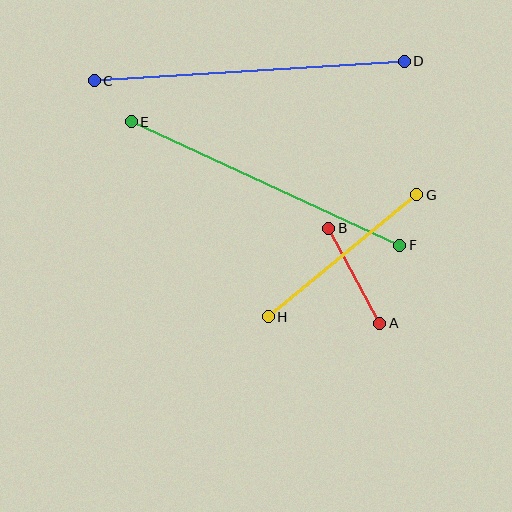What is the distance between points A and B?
The distance is approximately 108 pixels.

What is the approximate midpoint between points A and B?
The midpoint is at approximately (354, 276) pixels.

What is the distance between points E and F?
The distance is approximately 296 pixels.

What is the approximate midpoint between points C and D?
The midpoint is at approximately (249, 71) pixels.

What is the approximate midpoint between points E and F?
The midpoint is at approximately (266, 183) pixels.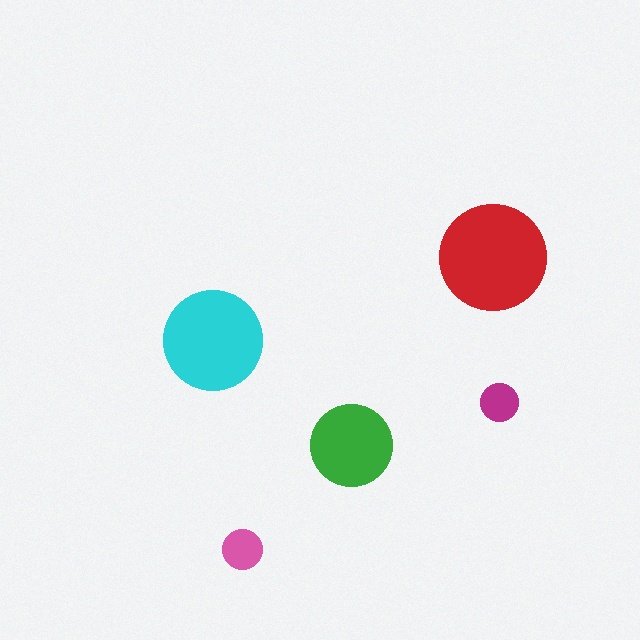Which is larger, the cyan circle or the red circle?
The red one.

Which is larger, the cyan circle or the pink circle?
The cyan one.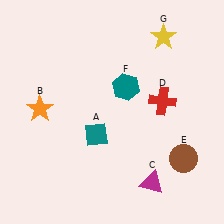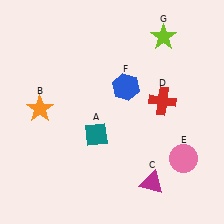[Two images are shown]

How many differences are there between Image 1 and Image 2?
There are 3 differences between the two images.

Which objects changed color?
E changed from brown to pink. F changed from teal to blue. G changed from yellow to lime.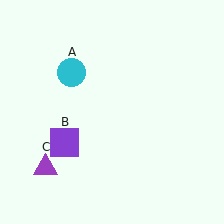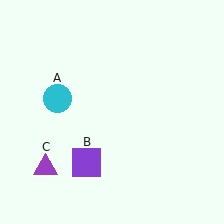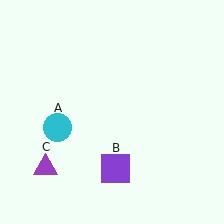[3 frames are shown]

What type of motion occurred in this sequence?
The cyan circle (object A), purple square (object B) rotated counterclockwise around the center of the scene.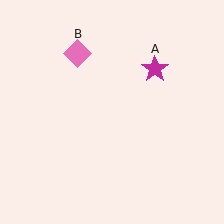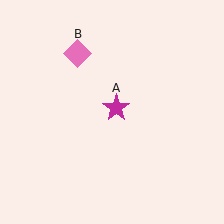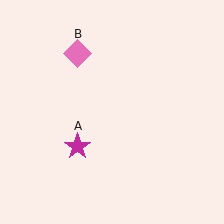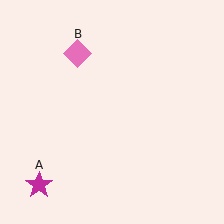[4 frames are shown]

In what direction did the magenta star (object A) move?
The magenta star (object A) moved down and to the left.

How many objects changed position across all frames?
1 object changed position: magenta star (object A).